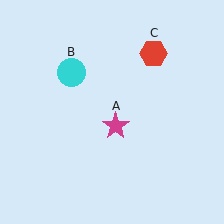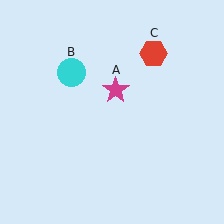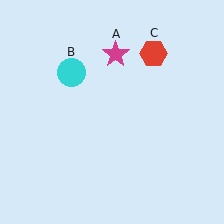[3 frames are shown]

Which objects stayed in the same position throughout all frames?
Cyan circle (object B) and red hexagon (object C) remained stationary.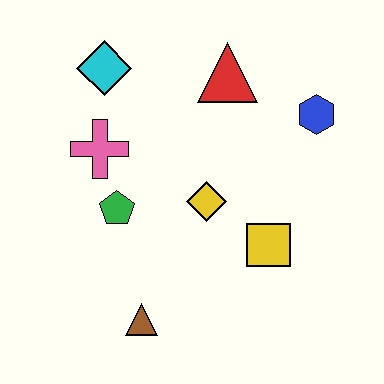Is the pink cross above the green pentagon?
Yes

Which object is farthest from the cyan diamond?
The brown triangle is farthest from the cyan diamond.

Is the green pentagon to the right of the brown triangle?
No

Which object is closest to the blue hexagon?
The red triangle is closest to the blue hexagon.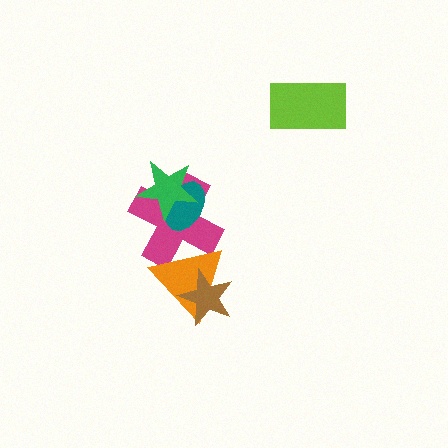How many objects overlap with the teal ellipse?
2 objects overlap with the teal ellipse.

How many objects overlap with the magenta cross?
3 objects overlap with the magenta cross.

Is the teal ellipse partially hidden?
Yes, it is partially covered by another shape.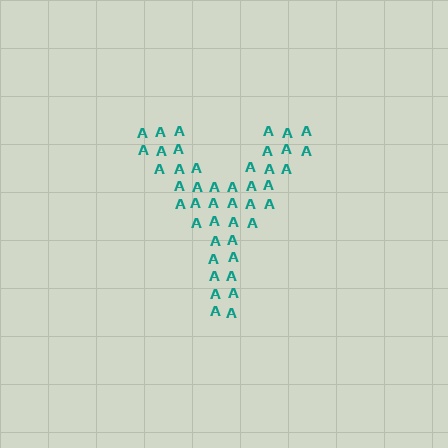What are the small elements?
The small elements are letter A's.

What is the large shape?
The large shape is the letter Y.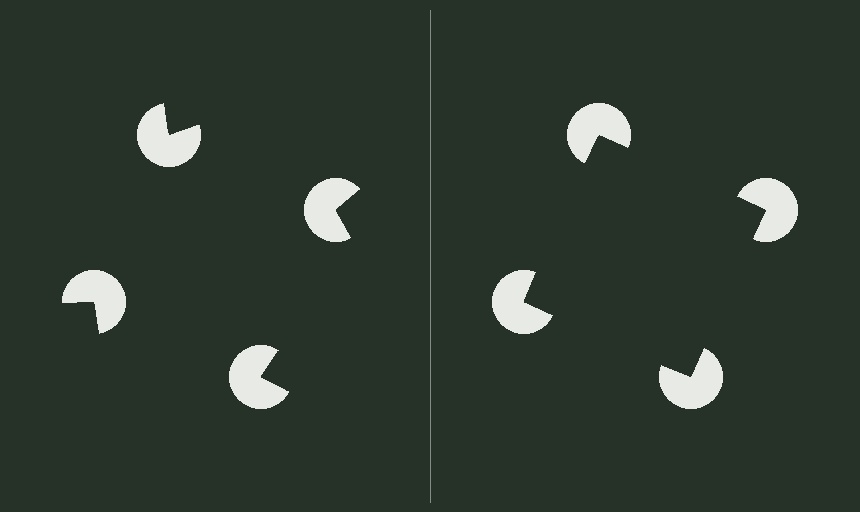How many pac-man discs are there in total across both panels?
8 — 4 on each side.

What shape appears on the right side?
An illusory square.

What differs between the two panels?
The pac-man discs are positioned identically on both sides; only the wedge orientations differ. On the right they align to a square; on the left they are misaligned.